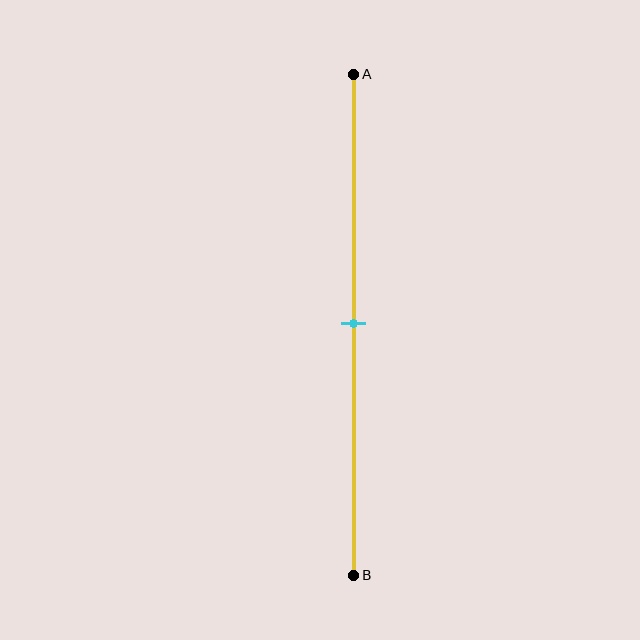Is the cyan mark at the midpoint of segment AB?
Yes, the mark is approximately at the midpoint.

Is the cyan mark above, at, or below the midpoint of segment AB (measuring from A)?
The cyan mark is approximately at the midpoint of segment AB.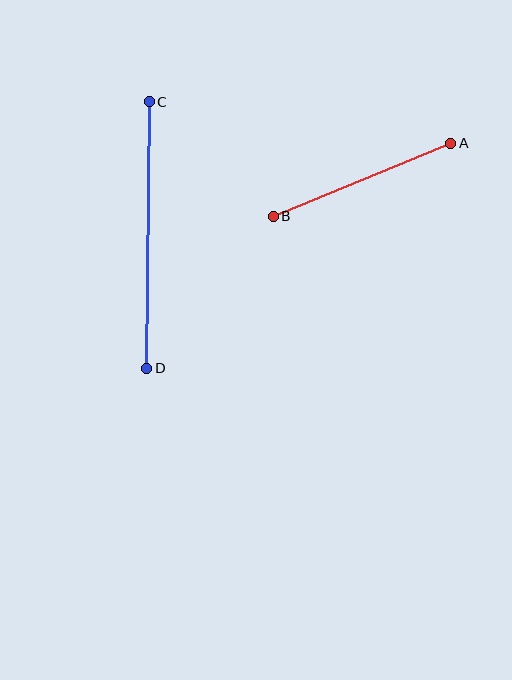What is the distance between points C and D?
The distance is approximately 266 pixels.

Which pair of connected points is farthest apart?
Points C and D are farthest apart.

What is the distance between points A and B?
The distance is approximately 192 pixels.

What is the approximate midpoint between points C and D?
The midpoint is at approximately (148, 235) pixels.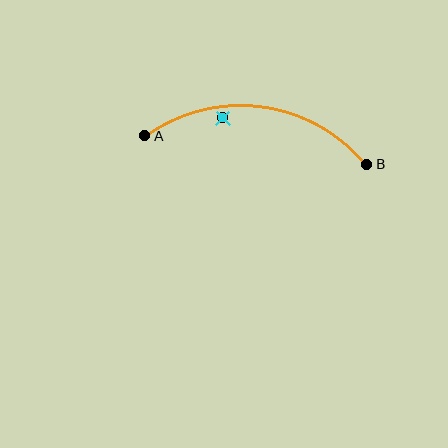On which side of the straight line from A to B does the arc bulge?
The arc bulges above the straight line connecting A and B.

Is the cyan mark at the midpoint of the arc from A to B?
No — the cyan mark does not lie on the arc at all. It sits slightly inside the curve.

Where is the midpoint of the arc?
The arc midpoint is the point on the curve farthest from the straight line joining A and B. It sits above that line.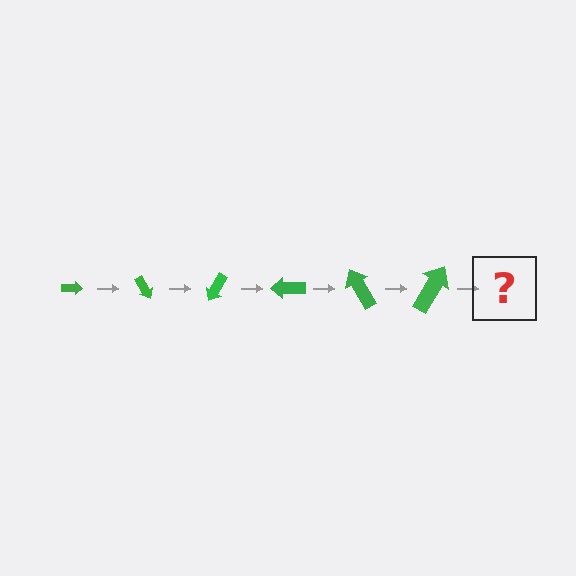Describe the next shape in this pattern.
It should be an arrow, larger than the previous one and rotated 360 degrees from the start.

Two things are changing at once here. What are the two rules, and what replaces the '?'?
The two rules are that the arrow grows larger each step and it rotates 60 degrees each step. The '?' should be an arrow, larger than the previous one and rotated 360 degrees from the start.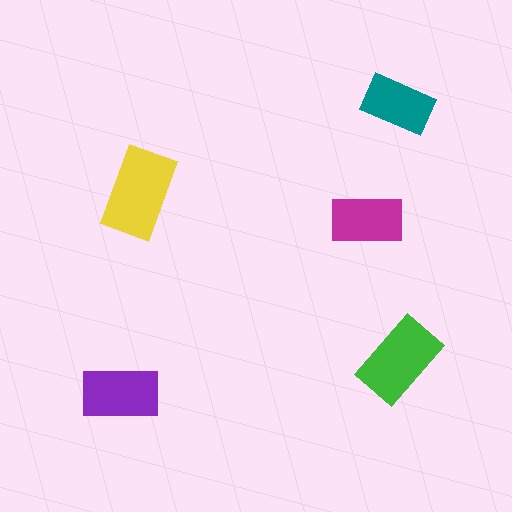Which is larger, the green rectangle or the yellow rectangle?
The yellow one.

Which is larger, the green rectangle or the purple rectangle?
The green one.